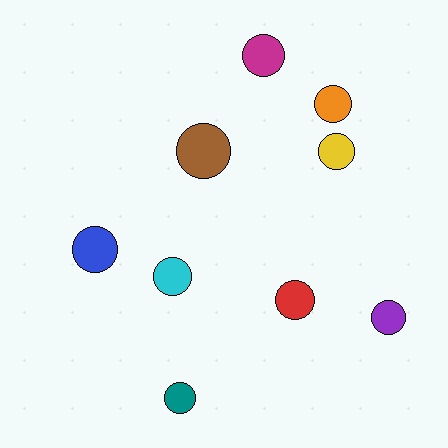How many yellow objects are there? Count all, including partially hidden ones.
There is 1 yellow object.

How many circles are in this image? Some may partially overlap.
There are 9 circles.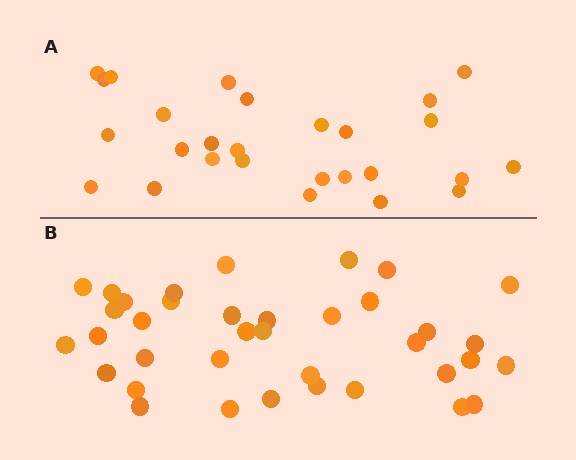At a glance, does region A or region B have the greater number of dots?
Region B (the bottom region) has more dots.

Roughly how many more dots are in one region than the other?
Region B has roughly 10 or so more dots than region A.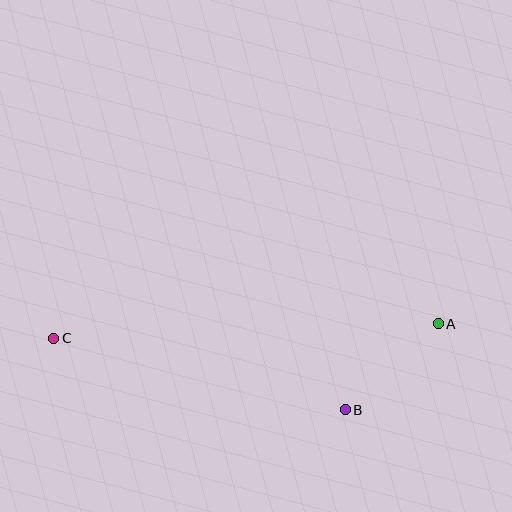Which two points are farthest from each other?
Points A and C are farthest from each other.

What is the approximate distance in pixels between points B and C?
The distance between B and C is approximately 301 pixels.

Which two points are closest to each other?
Points A and B are closest to each other.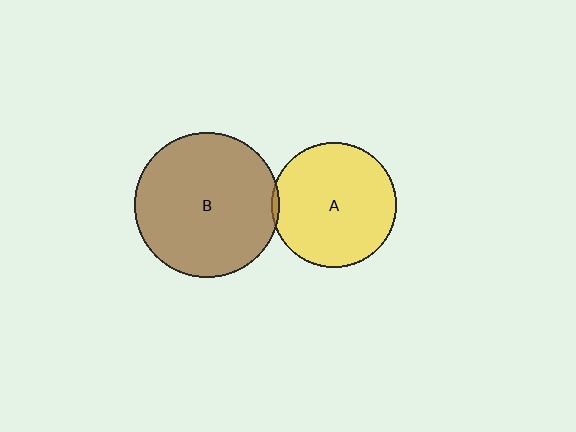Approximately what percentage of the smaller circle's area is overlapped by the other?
Approximately 5%.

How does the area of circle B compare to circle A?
Approximately 1.4 times.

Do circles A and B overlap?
Yes.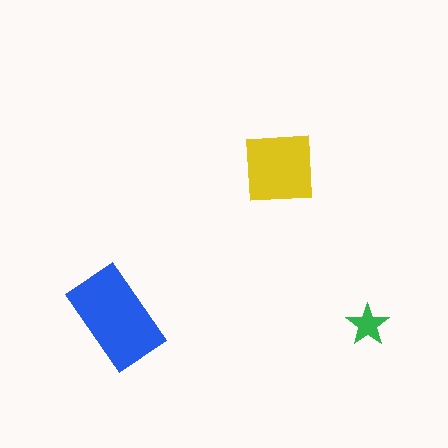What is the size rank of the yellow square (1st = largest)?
2nd.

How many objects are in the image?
There are 3 objects in the image.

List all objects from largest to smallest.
The blue rectangle, the yellow square, the green star.